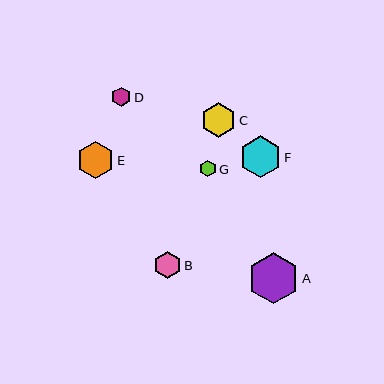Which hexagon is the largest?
Hexagon A is the largest with a size of approximately 51 pixels.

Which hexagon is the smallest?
Hexagon G is the smallest with a size of approximately 16 pixels.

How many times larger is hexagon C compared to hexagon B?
Hexagon C is approximately 1.3 times the size of hexagon B.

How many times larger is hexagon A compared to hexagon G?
Hexagon A is approximately 3.1 times the size of hexagon G.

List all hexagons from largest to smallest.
From largest to smallest: A, F, E, C, B, D, G.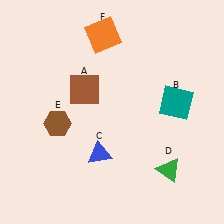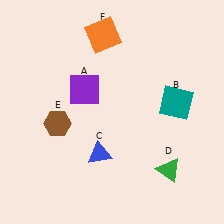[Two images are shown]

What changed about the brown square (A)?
In Image 1, A is brown. In Image 2, it changed to purple.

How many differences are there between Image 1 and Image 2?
There is 1 difference between the two images.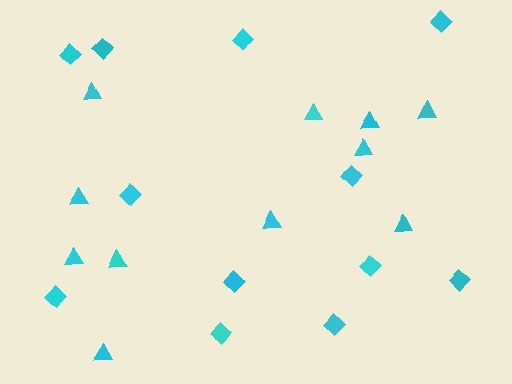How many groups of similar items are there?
There are 2 groups: one group of diamonds (12) and one group of triangles (11).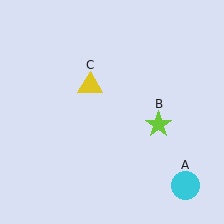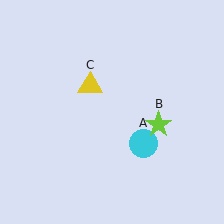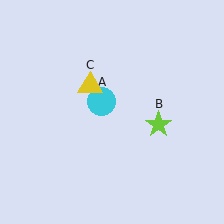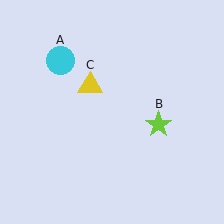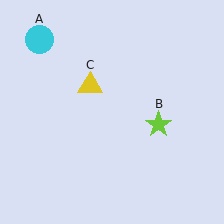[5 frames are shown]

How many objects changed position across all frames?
1 object changed position: cyan circle (object A).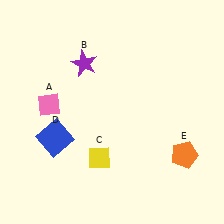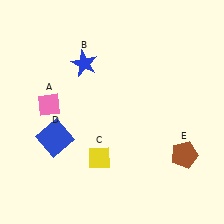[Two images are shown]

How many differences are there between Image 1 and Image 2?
There are 2 differences between the two images.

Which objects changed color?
B changed from purple to blue. E changed from orange to brown.